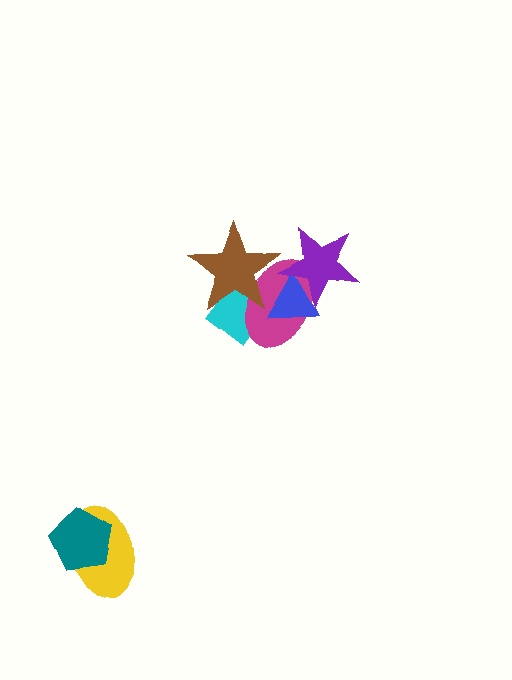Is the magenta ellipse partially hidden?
Yes, it is partially covered by another shape.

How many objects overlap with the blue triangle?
4 objects overlap with the blue triangle.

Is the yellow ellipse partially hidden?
Yes, it is partially covered by another shape.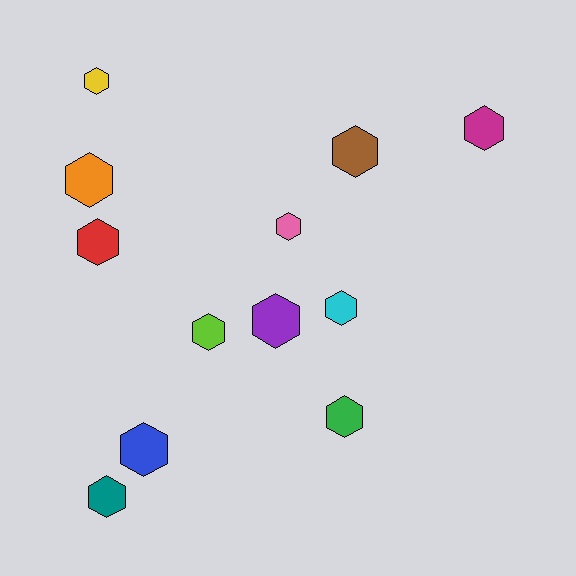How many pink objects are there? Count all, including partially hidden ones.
There is 1 pink object.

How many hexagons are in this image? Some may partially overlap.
There are 12 hexagons.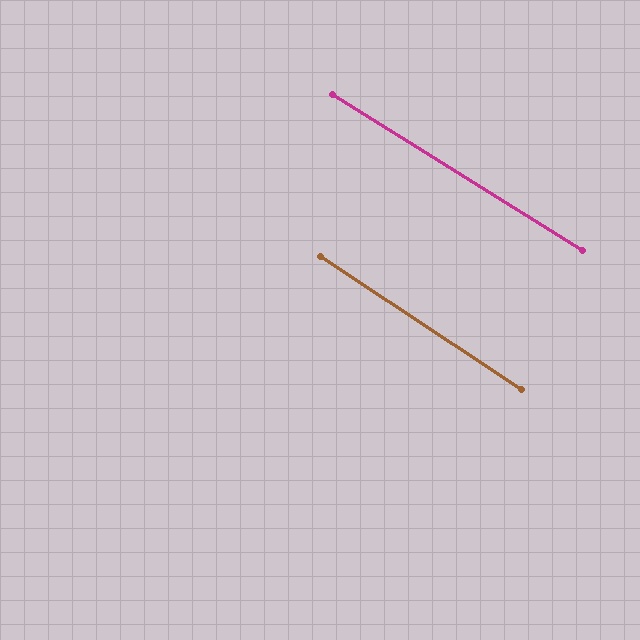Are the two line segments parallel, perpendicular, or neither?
Parallel — their directions differ by only 1.5°.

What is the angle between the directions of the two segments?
Approximately 1 degree.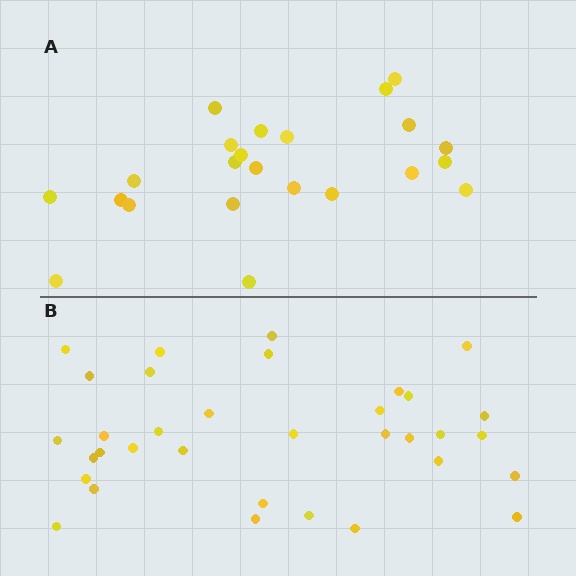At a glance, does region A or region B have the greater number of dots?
Region B (the bottom region) has more dots.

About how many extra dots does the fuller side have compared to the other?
Region B has roughly 12 or so more dots than region A.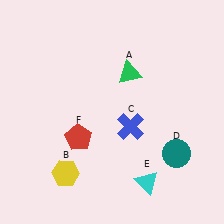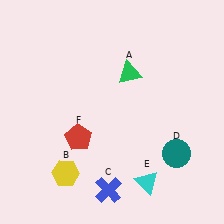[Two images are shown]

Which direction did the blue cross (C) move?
The blue cross (C) moved down.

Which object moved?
The blue cross (C) moved down.